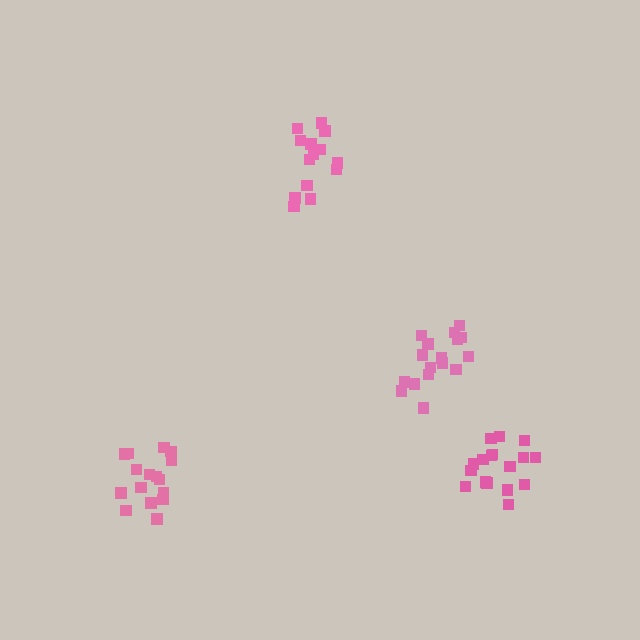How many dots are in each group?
Group 1: 16 dots, Group 2: 17 dots, Group 3: 17 dots, Group 4: 14 dots (64 total).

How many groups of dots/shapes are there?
There are 4 groups.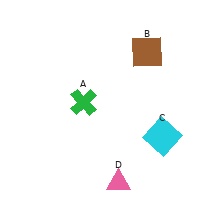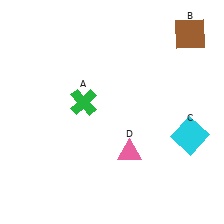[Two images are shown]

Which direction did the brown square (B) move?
The brown square (B) moved right.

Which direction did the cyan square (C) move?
The cyan square (C) moved right.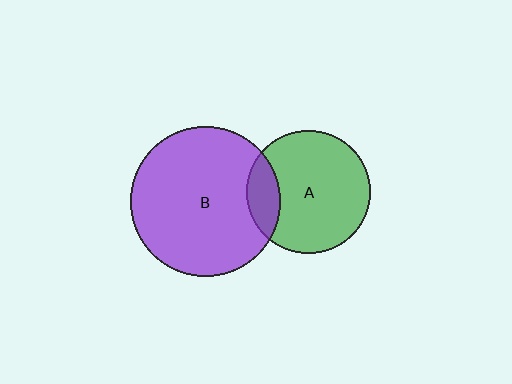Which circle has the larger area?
Circle B (purple).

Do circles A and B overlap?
Yes.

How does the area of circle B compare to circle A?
Approximately 1.5 times.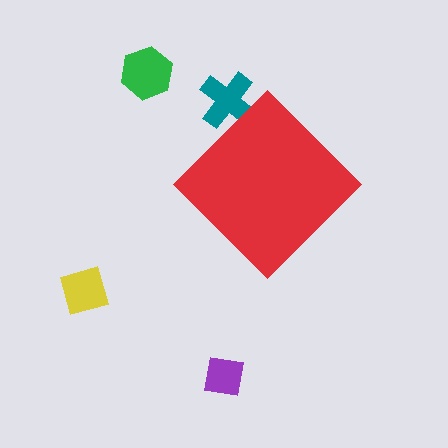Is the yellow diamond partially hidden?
No, the yellow diamond is fully visible.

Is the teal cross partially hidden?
Yes, the teal cross is partially hidden behind the red diamond.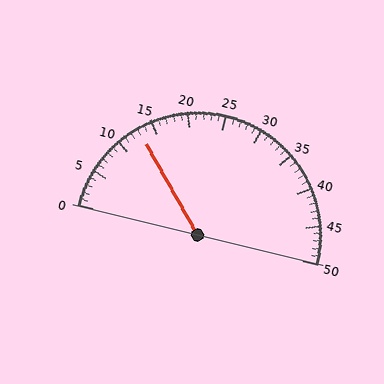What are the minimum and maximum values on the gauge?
The gauge ranges from 0 to 50.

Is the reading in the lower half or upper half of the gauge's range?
The reading is in the lower half of the range (0 to 50).